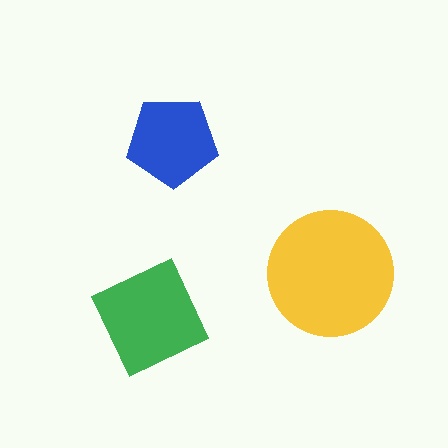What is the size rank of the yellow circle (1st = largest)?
1st.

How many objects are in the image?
There are 3 objects in the image.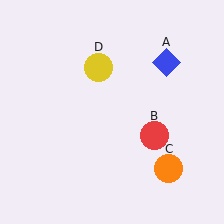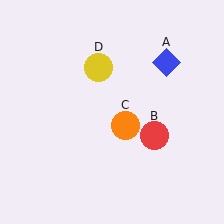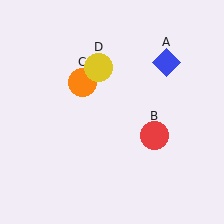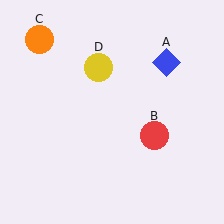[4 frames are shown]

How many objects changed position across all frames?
1 object changed position: orange circle (object C).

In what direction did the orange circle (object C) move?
The orange circle (object C) moved up and to the left.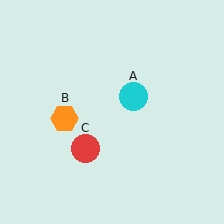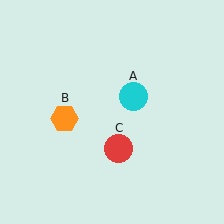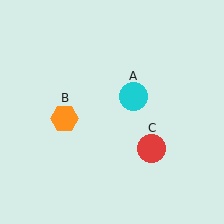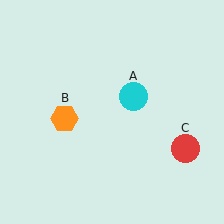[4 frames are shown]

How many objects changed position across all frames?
1 object changed position: red circle (object C).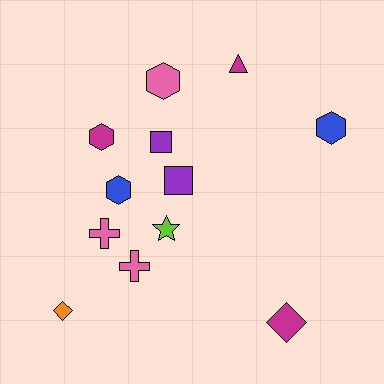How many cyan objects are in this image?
There are no cyan objects.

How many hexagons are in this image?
There are 4 hexagons.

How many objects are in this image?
There are 12 objects.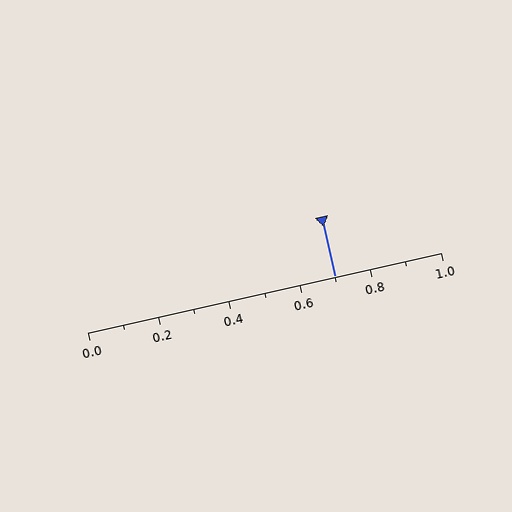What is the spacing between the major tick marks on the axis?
The major ticks are spaced 0.2 apart.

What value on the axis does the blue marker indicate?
The marker indicates approximately 0.7.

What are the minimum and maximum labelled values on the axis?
The axis runs from 0.0 to 1.0.